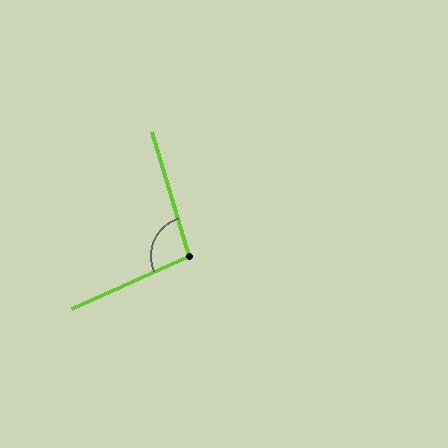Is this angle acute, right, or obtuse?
It is obtuse.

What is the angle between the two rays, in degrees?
Approximately 98 degrees.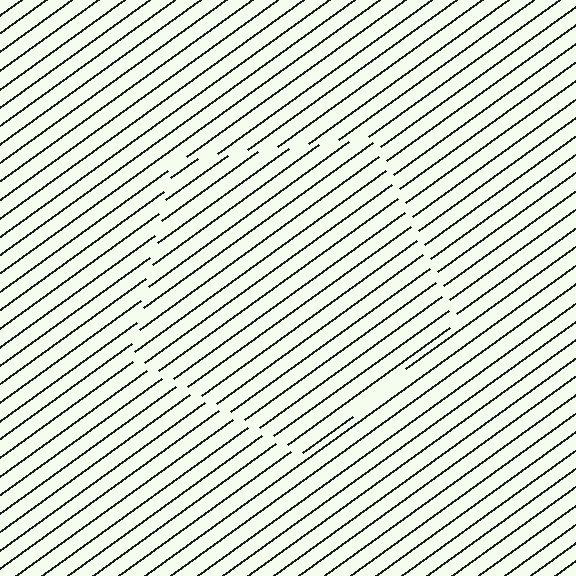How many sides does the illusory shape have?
5 sides — the line-ends trace a pentagon.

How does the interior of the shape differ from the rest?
The interior of the shape contains the same grating, shifted by half a period — the contour is defined by the phase discontinuity where line-ends from the inner and outer gratings abut.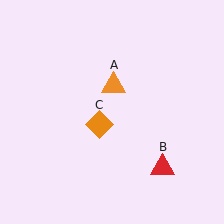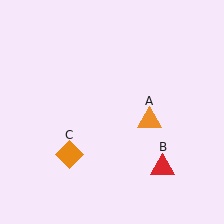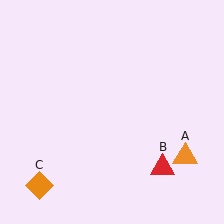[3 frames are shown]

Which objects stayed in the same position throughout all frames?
Red triangle (object B) remained stationary.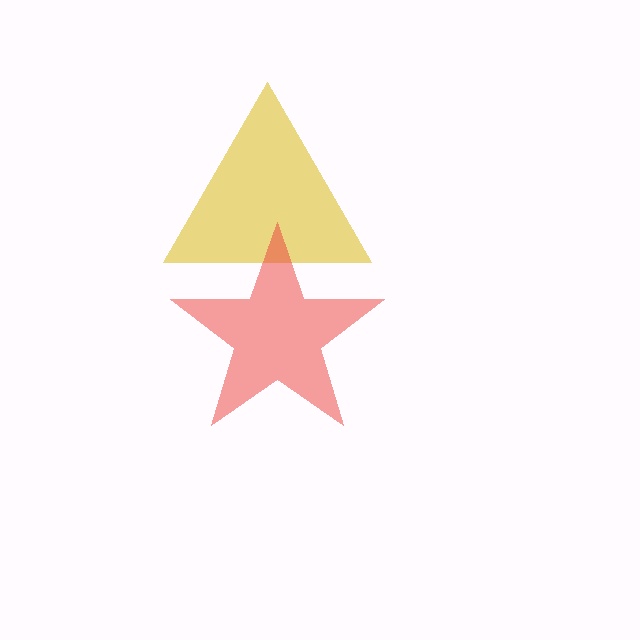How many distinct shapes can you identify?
There are 2 distinct shapes: a yellow triangle, a red star.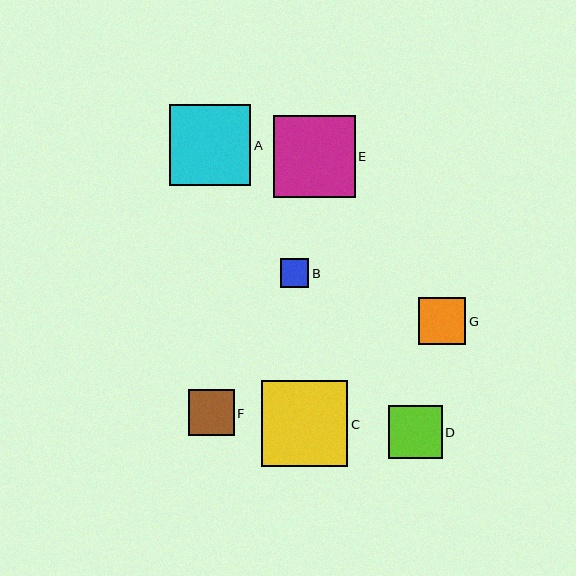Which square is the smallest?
Square B is the smallest with a size of approximately 28 pixels.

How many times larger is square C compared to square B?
Square C is approximately 3.0 times the size of square B.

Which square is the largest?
Square C is the largest with a size of approximately 86 pixels.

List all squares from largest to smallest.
From largest to smallest: C, E, A, D, G, F, B.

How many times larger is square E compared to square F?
Square E is approximately 1.8 times the size of square F.